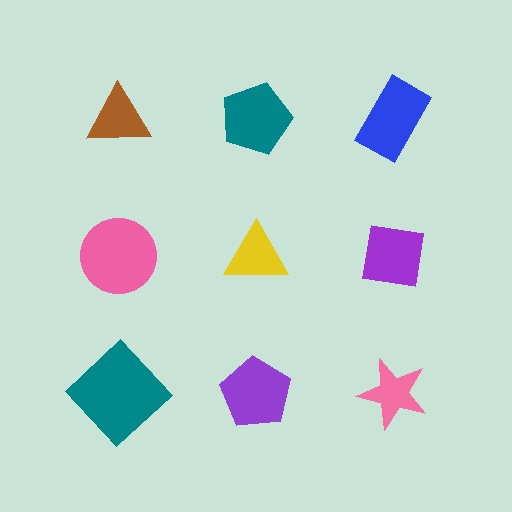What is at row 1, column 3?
A blue rectangle.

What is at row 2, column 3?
A purple square.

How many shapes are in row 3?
3 shapes.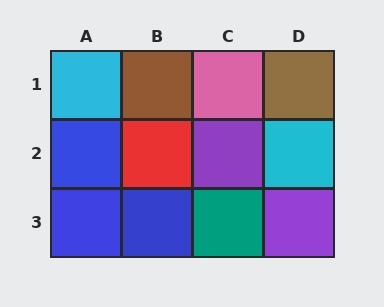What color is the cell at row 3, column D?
Purple.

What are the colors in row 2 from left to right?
Blue, red, purple, cyan.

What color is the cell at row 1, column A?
Cyan.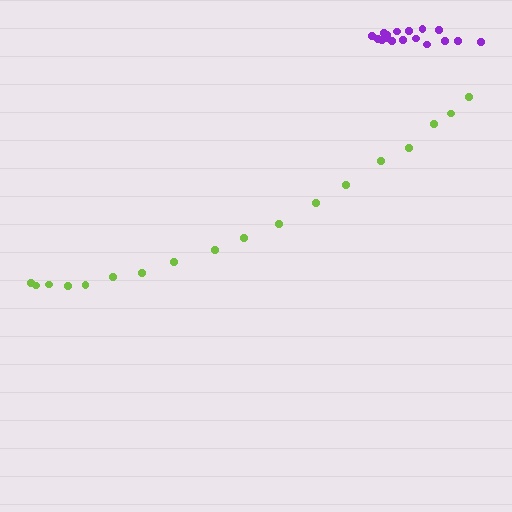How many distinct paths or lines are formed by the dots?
There are 2 distinct paths.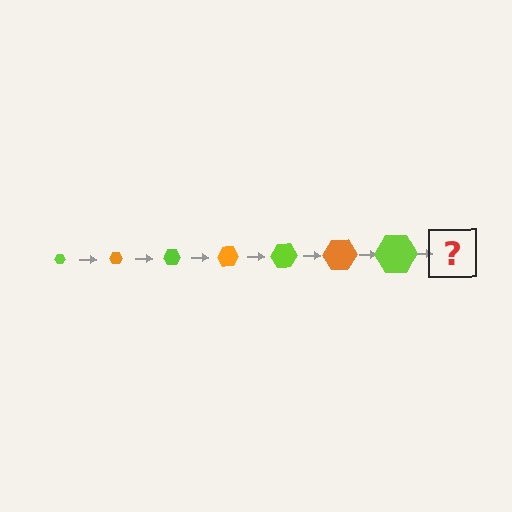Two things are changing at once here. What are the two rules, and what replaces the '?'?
The two rules are that the hexagon grows larger each step and the color cycles through lime and orange. The '?' should be an orange hexagon, larger than the previous one.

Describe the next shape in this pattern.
It should be an orange hexagon, larger than the previous one.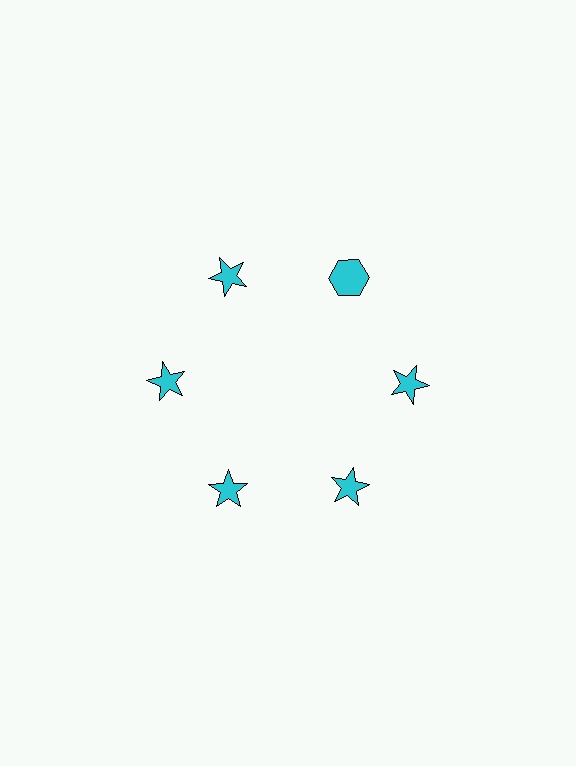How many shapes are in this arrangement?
There are 6 shapes arranged in a ring pattern.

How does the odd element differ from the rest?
It has a different shape: hexagon instead of star.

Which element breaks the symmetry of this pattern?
The cyan hexagon at roughly the 1 o'clock position breaks the symmetry. All other shapes are cyan stars.